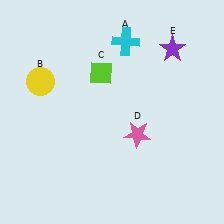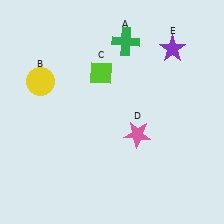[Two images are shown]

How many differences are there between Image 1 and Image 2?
There is 1 difference between the two images.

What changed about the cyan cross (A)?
In Image 1, A is cyan. In Image 2, it changed to green.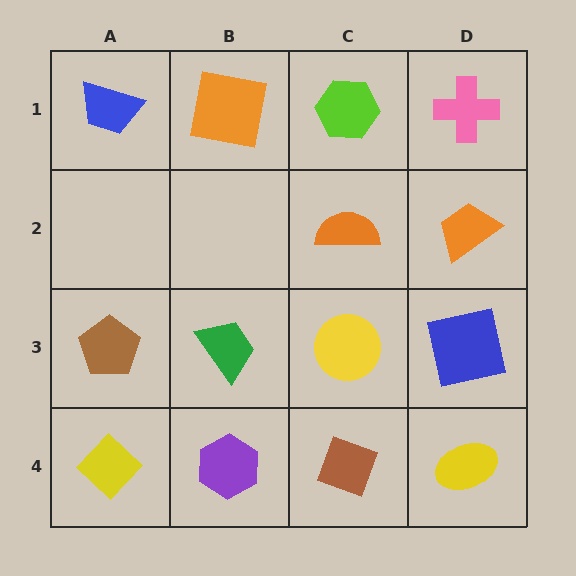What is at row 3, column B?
A green trapezoid.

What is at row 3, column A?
A brown pentagon.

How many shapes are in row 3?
4 shapes.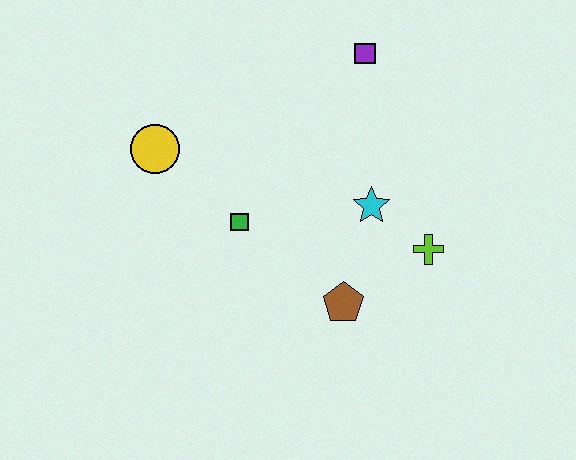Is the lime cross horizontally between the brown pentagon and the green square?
No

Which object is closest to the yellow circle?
The green square is closest to the yellow circle.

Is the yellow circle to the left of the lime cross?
Yes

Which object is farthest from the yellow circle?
The lime cross is farthest from the yellow circle.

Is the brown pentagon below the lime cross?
Yes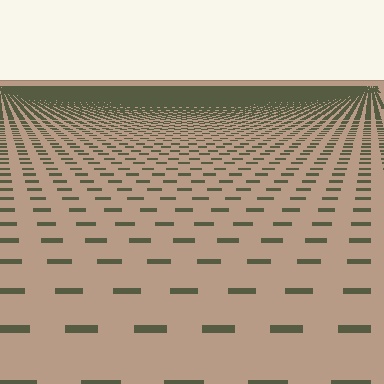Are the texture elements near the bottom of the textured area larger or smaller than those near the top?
Larger. Near the bottom, elements are closer to the viewer and appear at a bigger on-screen size.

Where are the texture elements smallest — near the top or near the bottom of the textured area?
Near the top.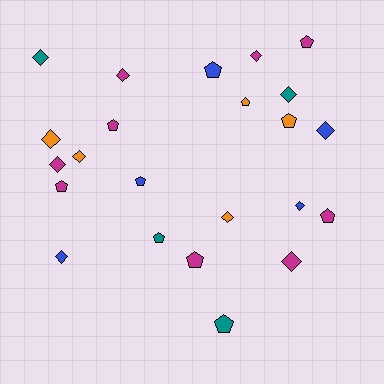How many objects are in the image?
There are 23 objects.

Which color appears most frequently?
Magenta, with 9 objects.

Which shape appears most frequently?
Diamond, with 12 objects.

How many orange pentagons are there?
There are 2 orange pentagons.